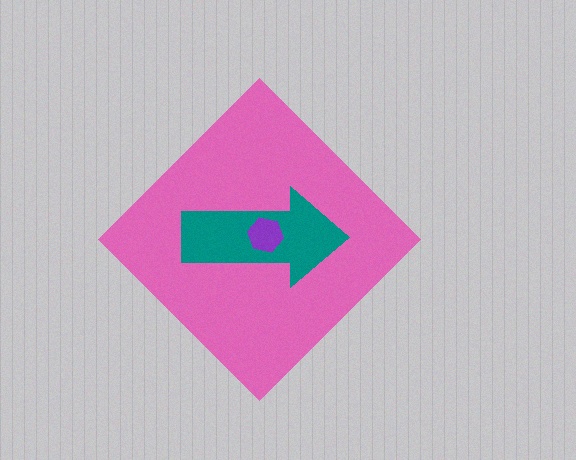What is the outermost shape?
The pink diamond.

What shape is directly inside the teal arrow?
The purple hexagon.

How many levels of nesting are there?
3.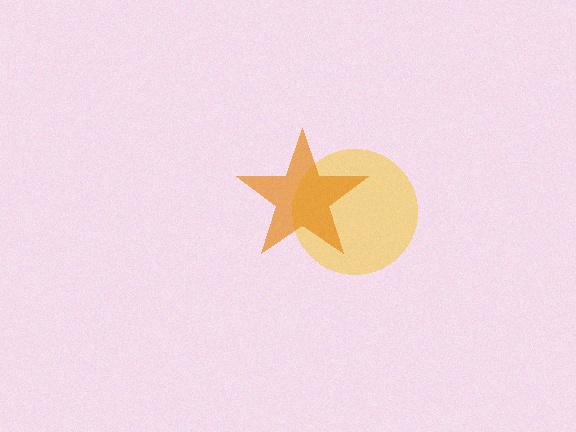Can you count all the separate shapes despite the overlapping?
Yes, there are 2 separate shapes.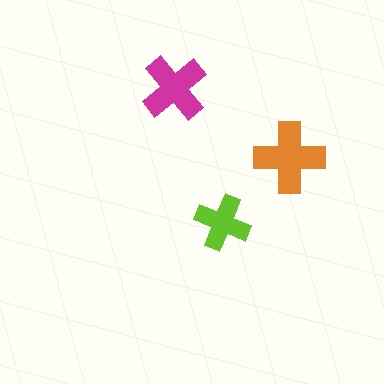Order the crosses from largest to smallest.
the orange one, the magenta one, the lime one.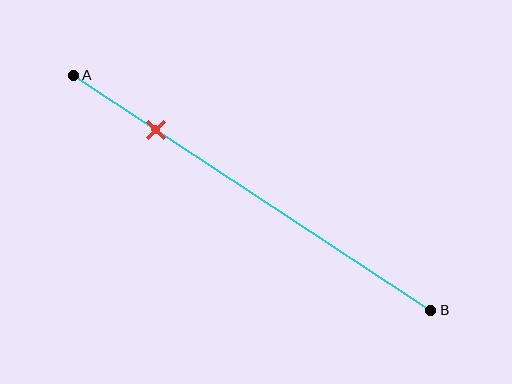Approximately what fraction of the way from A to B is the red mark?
The red mark is approximately 25% of the way from A to B.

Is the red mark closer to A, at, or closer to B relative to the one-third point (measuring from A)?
The red mark is closer to point A than the one-third point of segment AB.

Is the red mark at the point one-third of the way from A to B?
No, the mark is at about 25% from A, not at the 33% one-third point.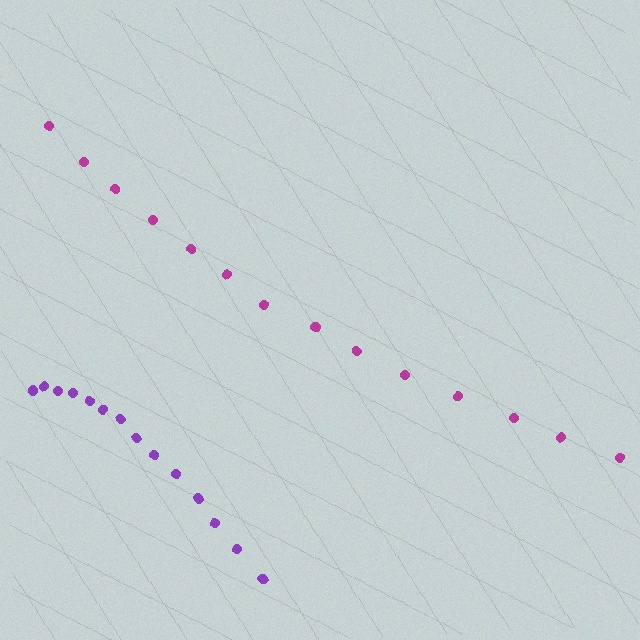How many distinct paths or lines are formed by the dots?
There are 2 distinct paths.